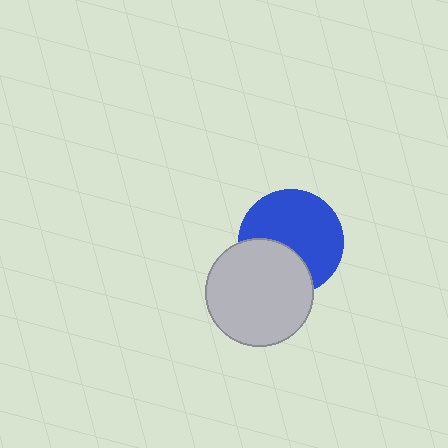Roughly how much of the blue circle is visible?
Most of it is visible (roughly 66%).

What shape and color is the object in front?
The object in front is a light gray circle.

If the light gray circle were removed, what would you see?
You would see the complete blue circle.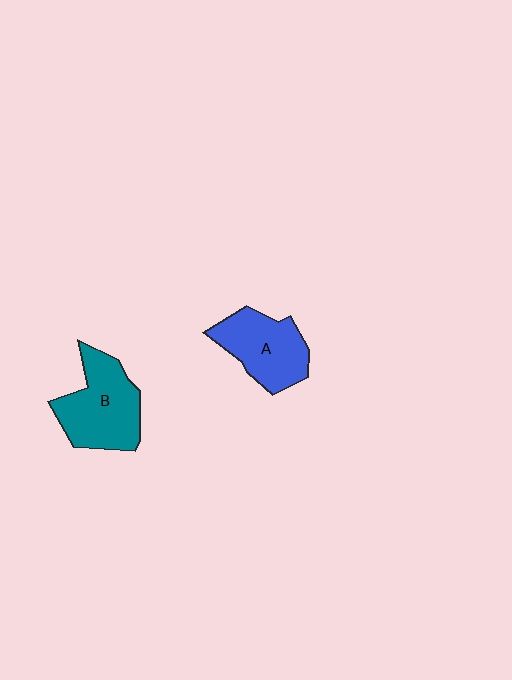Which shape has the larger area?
Shape B (teal).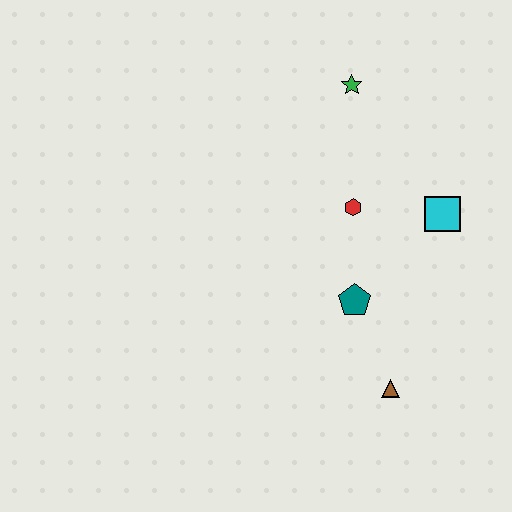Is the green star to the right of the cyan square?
No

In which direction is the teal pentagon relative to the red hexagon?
The teal pentagon is below the red hexagon.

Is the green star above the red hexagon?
Yes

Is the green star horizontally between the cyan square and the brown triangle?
No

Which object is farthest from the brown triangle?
The green star is farthest from the brown triangle.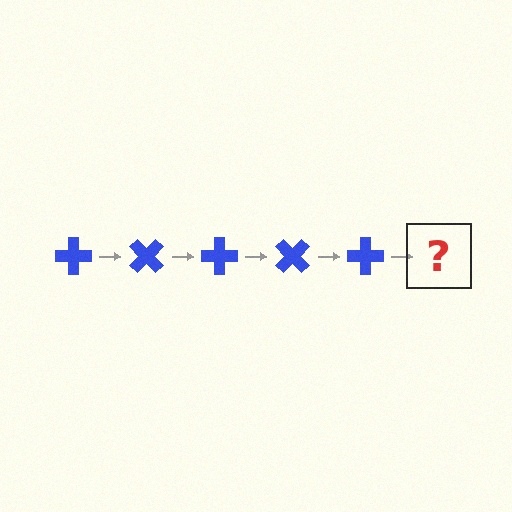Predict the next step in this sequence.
The next step is a blue cross rotated 225 degrees.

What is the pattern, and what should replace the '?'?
The pattern is that the cross rotates 45 degrees each step. The '?' should be a blue cross rotated 225 degrees.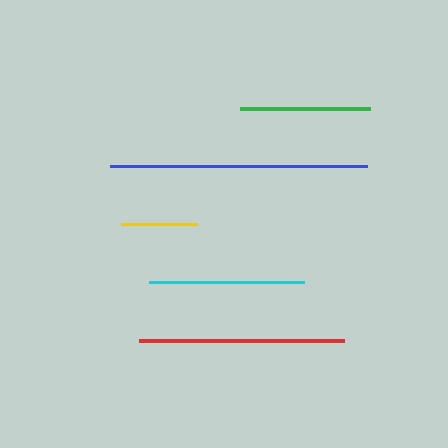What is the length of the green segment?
The green segment is approximately 130 pixels long.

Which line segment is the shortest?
The yellow line is the shortest at approximately 76 pixels.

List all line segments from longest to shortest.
From longest to shortest: blue, red, cyan, green, yellow.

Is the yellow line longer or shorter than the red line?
The red line is longer than the yellow line.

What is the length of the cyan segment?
The cyan segment is approximately 155 pixels long.